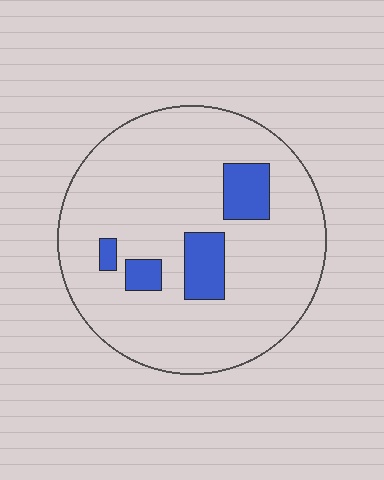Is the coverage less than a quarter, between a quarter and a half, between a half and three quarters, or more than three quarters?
Less than a quarter.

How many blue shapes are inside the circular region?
4.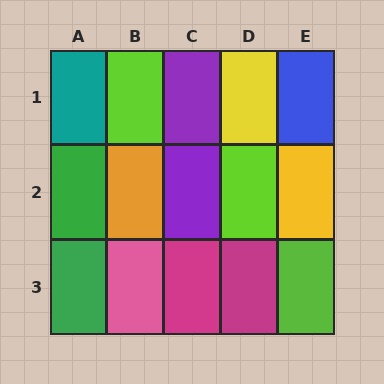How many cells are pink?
1 cell is pink.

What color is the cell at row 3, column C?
Magenta.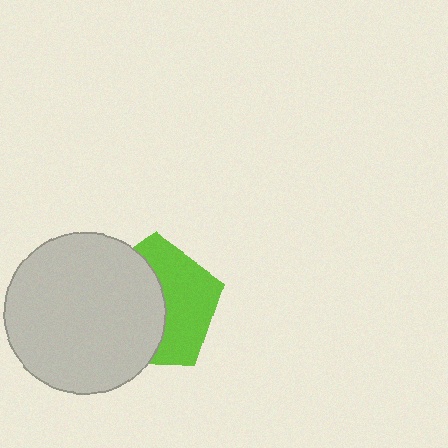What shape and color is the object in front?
The object in front is a light gray circle.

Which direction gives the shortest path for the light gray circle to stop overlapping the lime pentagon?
Moving left gives the shortest separation.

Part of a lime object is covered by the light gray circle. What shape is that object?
It is a pentagon.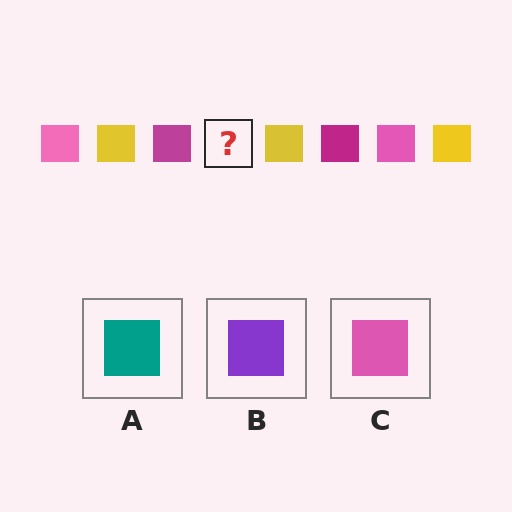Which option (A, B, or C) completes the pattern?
C.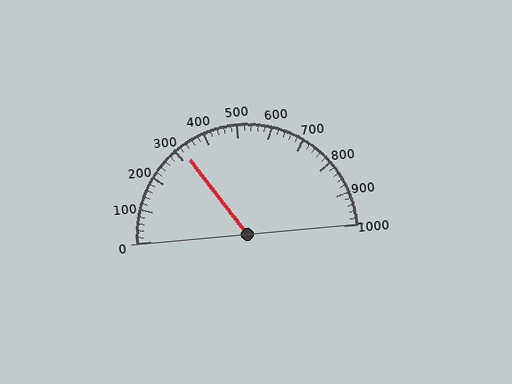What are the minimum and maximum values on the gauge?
The gauge ranges from 0 to 1000.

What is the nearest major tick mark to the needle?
The nearest major tick mark is 300.